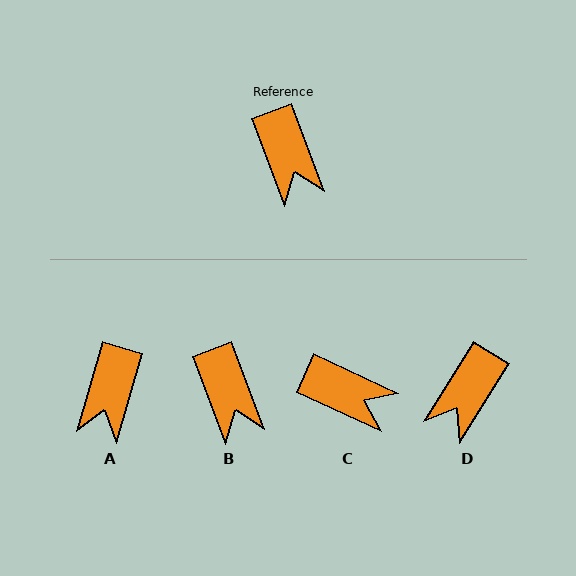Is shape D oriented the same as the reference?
No, it is off by about 52 degrees.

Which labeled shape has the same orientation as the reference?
B.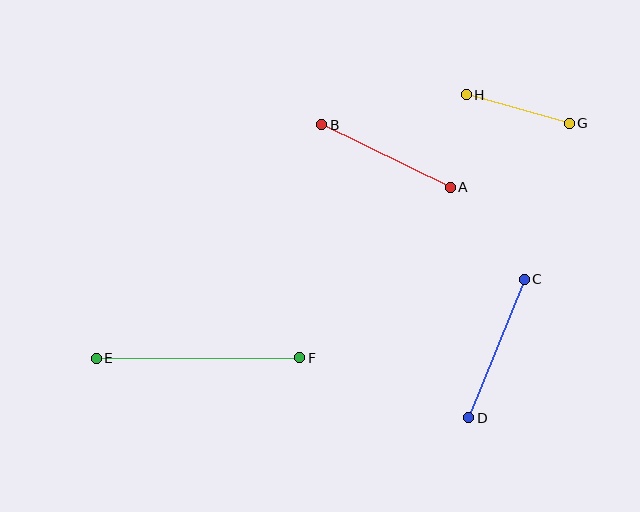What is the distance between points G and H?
The distance is approximately 107 pixels.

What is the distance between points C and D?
The distance is approximately 149 pixels.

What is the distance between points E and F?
The distance is approximately 203 pixels.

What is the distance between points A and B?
The distance is approximately 143 pixels.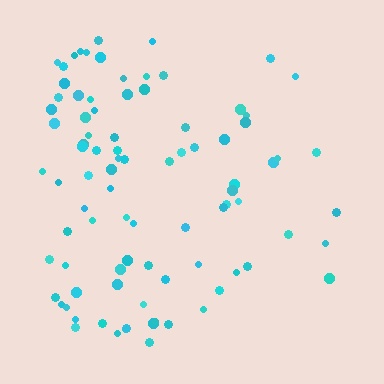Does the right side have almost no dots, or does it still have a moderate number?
Still a moderate number, just noticeably fewer than the left.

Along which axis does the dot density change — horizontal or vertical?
Horizontal.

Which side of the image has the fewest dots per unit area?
The right.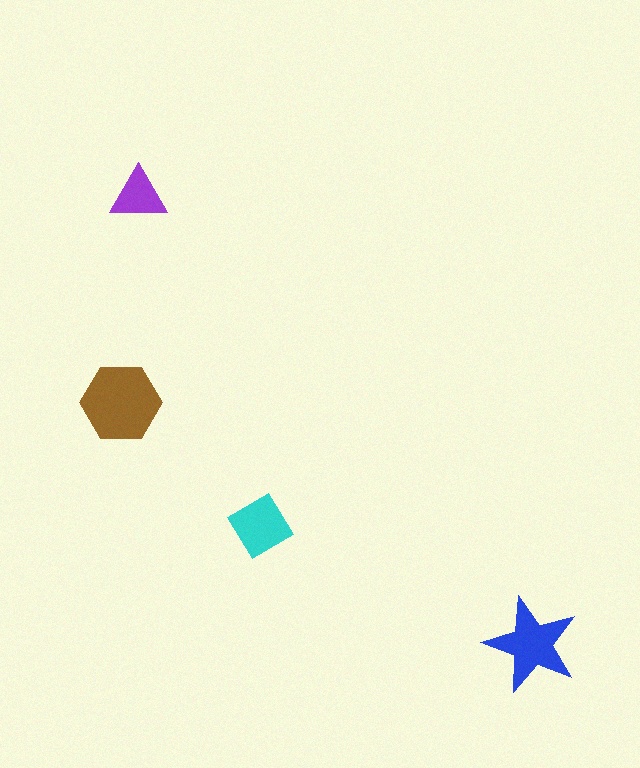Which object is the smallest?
The purple triangle.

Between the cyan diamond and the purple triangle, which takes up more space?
The cyan diamond.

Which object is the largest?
The brown hexagon.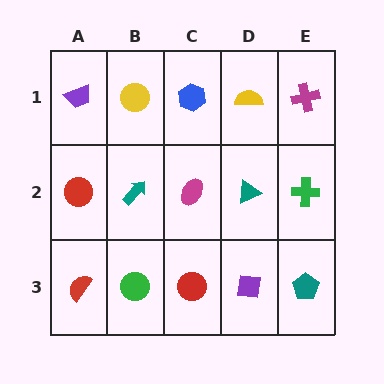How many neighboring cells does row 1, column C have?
3.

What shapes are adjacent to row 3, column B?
A teal arrow (row 2, column B), a red semicircle (row 3, column A), a red circle (row 3, column C).